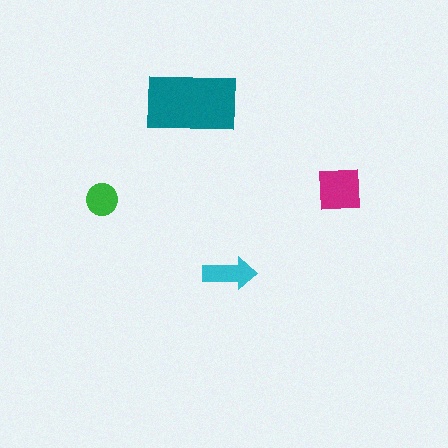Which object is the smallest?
The green circle.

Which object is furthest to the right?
The magenta square is rightmost.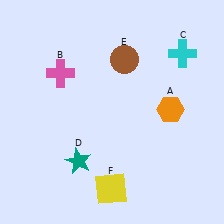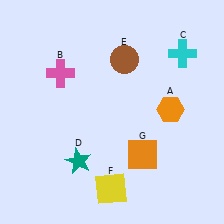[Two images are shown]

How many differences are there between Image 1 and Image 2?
There is 1 difference between the two images.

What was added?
An orange square (G) was added in Image 2.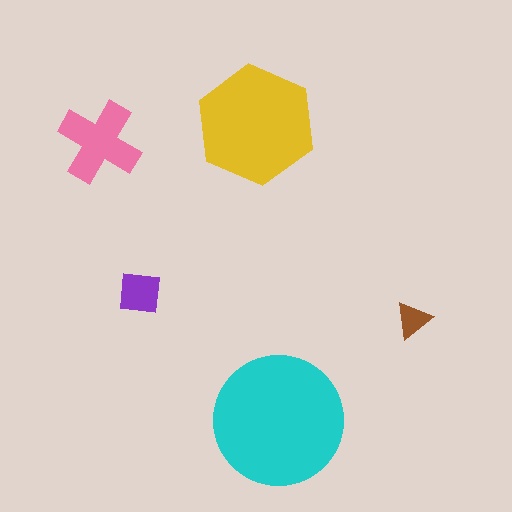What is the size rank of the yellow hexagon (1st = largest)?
2nd.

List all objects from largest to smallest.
The cyan circle, the yellow hexagon, the pink cross, the purple square, the brown triangle.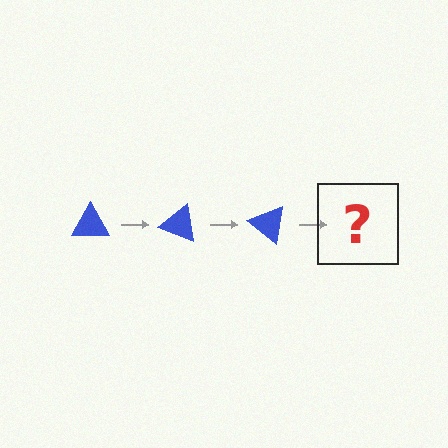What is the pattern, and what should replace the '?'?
The pattern is that the triangle rotates 20 degrees each step. The '?' should be a blue triangle rotated 60 degrees.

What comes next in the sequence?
The next element should be a blue triangle rotated 60 degrees.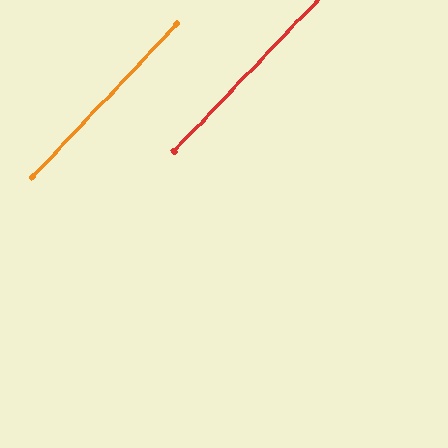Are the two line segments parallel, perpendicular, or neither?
Parallel — their directions differ by only 0.4°.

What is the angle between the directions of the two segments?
Approximately 0 degrees.